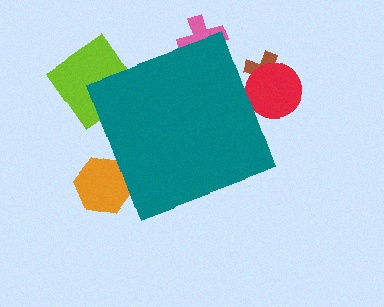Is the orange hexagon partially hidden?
Yes, the orange hexagon is partially hidden behind the teal diamond.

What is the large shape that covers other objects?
A teal diamond.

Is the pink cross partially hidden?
Yes, the pink cross is partially hidden behind the teal diamond.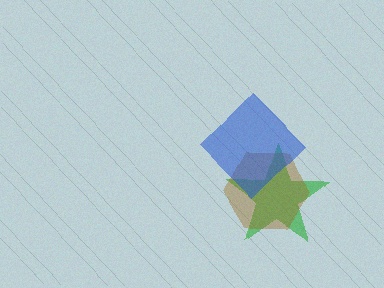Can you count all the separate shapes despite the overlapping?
Yes, there are 3 separate shapes.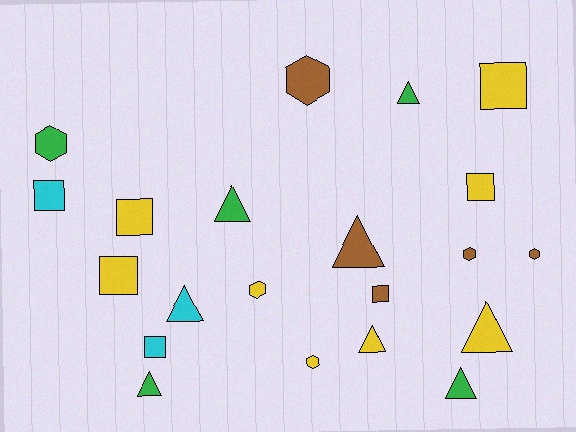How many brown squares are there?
There is 1 brown square.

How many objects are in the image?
There are 21 objects.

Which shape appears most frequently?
Triangle, with 8 objects.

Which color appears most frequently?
Yellow, with 8 objects.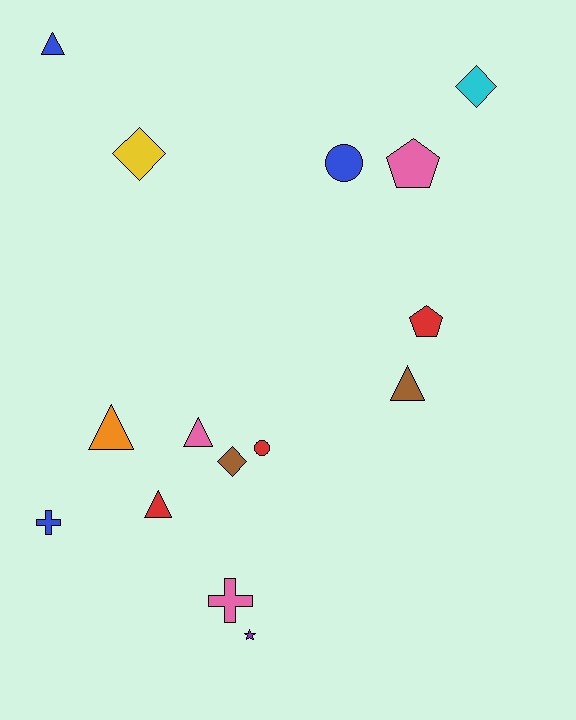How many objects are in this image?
There are 15 objects.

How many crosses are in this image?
There are 2 crosses.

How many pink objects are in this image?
There are 3 pink objects.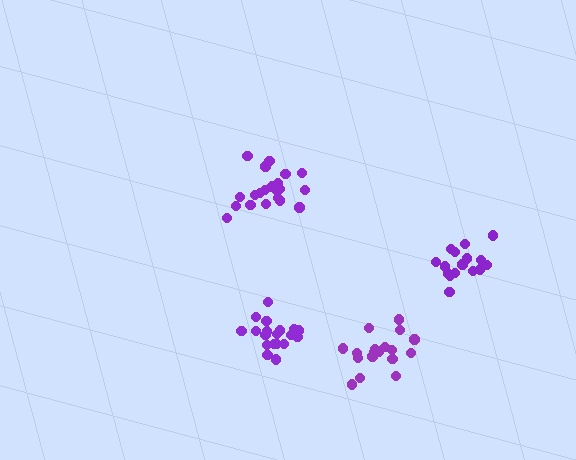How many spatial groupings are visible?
There are 4 spatial groupings.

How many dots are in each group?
Group 1: 20 dots, Group 2: 18 dots, Group 3: 21 dots, Group 4: 16 dots (75 total).